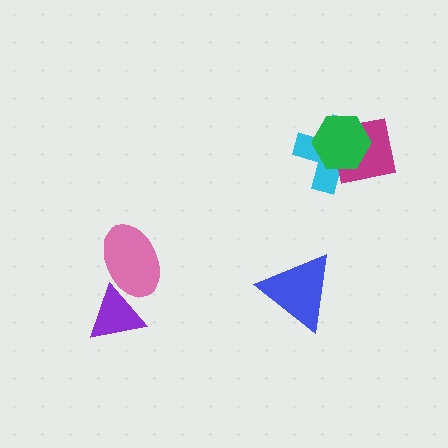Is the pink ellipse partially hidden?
Yes, it is partially covered by another shape.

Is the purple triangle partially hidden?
No, no other shape covers it.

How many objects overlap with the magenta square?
2 objects overlap with the magenta square.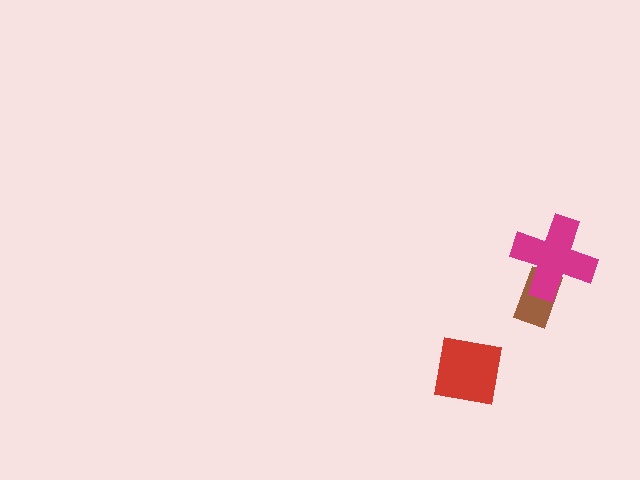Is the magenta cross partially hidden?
No, no other shape covers it.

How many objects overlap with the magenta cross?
1 object overlaps with the magenta cross.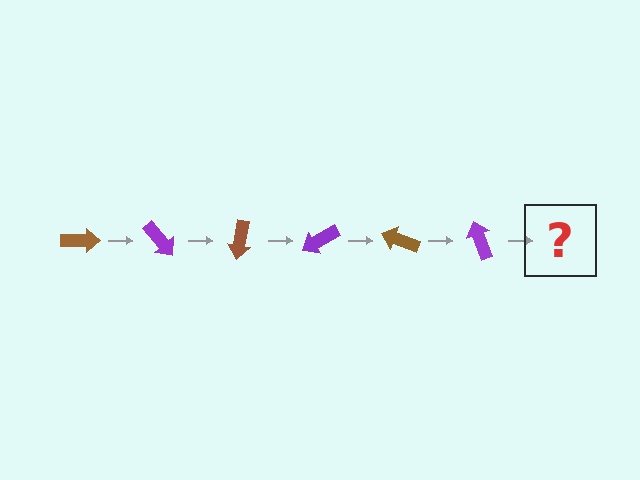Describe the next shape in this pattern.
It should be a brown arrow, rotated 300 degrees from the start.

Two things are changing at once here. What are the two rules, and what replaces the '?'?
The two rules are that it rotates 50 degrees each step and the color cycles through brown and purple. The '?' should be a brown arrow, rotated 300 degrees from the start.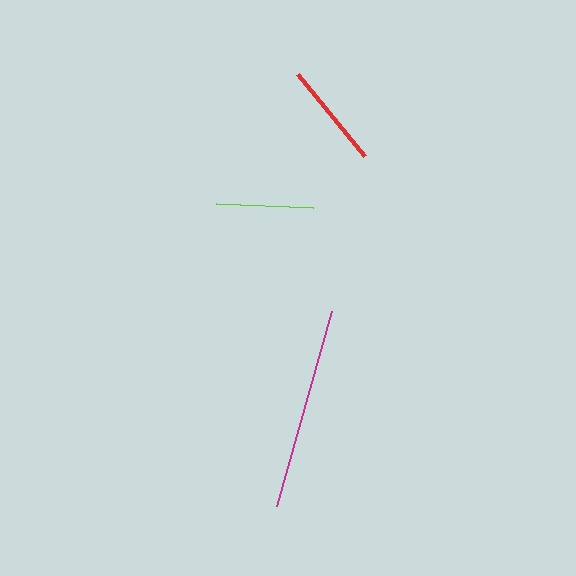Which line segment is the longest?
The magenta line is the longest at approximately 203 pixels.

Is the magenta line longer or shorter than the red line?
The magenta line is longer than the red line.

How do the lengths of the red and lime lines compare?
The red and lime lines are approximately the same length.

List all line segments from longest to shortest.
From longest to shortest: magenta, red, lime.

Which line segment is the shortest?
The lime line is the shortest at approximately 97 pixels.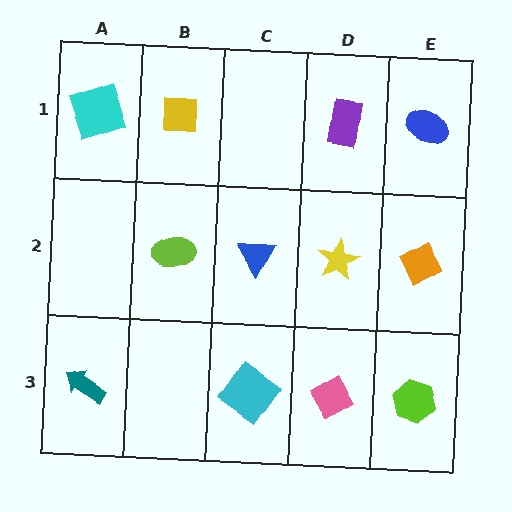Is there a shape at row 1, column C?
No, that cell is empty.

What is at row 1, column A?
A cyan square.